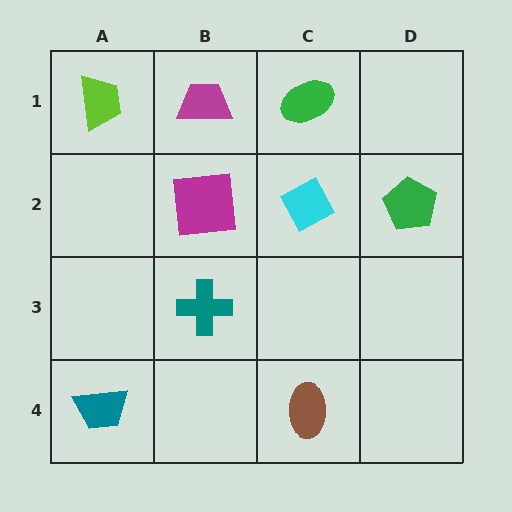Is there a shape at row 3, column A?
No, that cell is empty.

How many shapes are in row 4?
2 shapes.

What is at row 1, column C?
A green ellipse.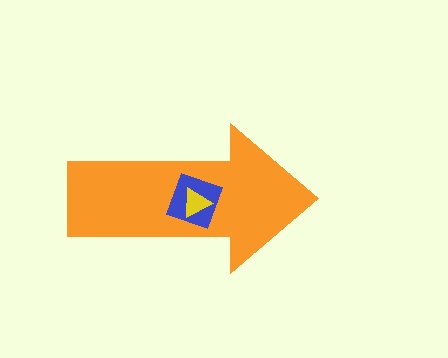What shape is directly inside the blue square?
The yellow triangle.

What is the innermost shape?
The yellow triangle.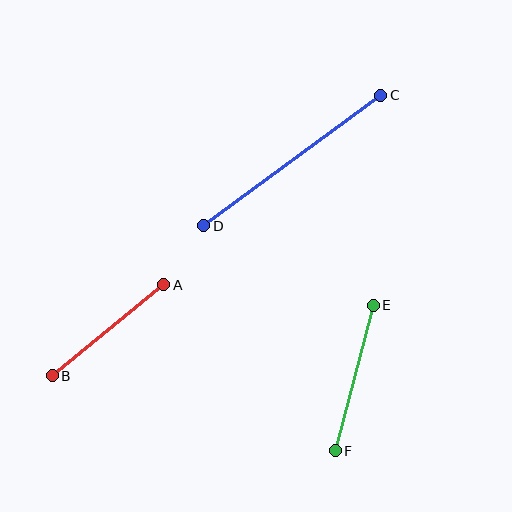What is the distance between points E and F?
The distance is approximately 151 pixels.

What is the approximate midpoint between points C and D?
The midpoint is at approximately (292, 161) pixels.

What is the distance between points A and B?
The distance is approximately 144 pixels.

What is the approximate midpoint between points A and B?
The midpoint is at approximately (108, 330) pixels.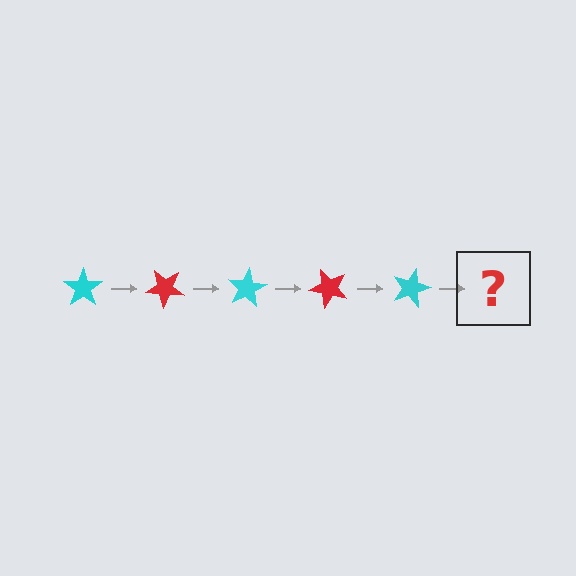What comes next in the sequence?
The next element should be a red star, rotated 200 degrees from the start.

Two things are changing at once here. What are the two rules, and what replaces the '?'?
The two rules are that it rotates 40 degrees each step and the color cycles through cyan and red. The '?' should be a red star, rotated 200 degrees from the start.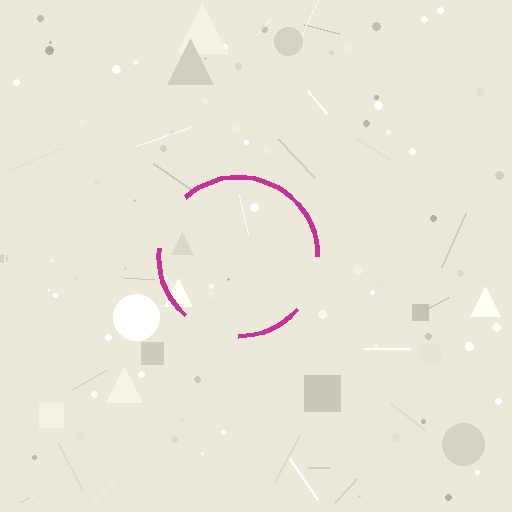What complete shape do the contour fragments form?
The contour fragments form a circle.